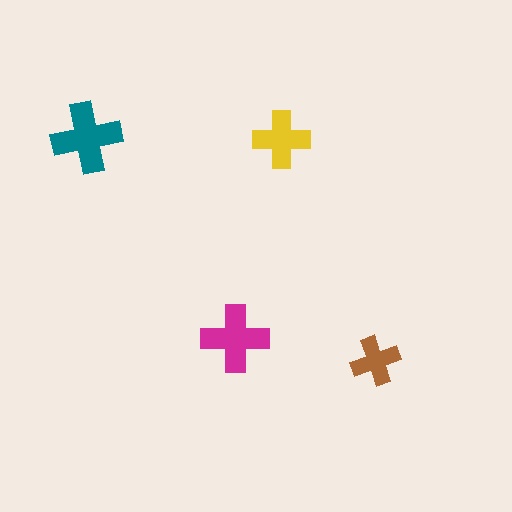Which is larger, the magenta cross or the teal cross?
The teal one.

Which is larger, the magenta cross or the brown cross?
The magenta one.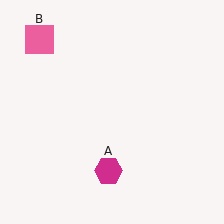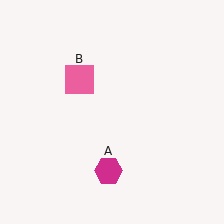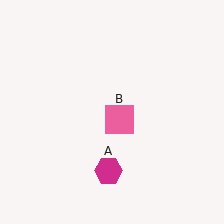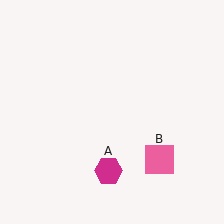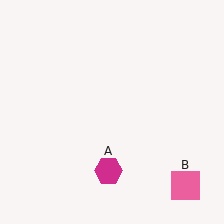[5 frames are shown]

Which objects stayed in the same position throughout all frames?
Magenta hexagon (object A) remained stationary.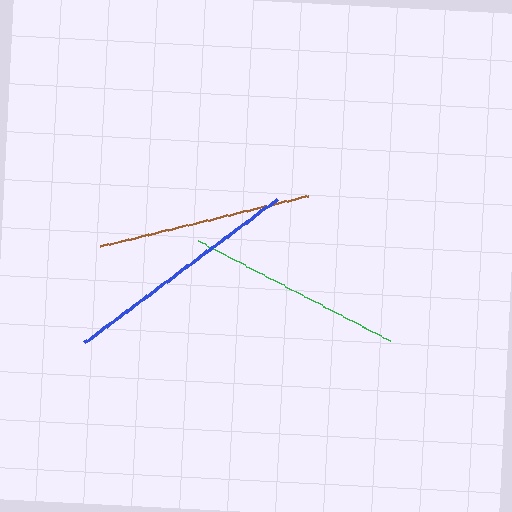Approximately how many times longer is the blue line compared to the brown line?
The blue line is approximately 1.1 times the length of the brown line.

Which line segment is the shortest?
The brown line is the shortest at approximately 215 pixels.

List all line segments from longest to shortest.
From longest to shortest: blue, green, brown.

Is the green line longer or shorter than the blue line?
The blue line is longer than the green line.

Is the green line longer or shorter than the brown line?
The green line is longer than the brown line.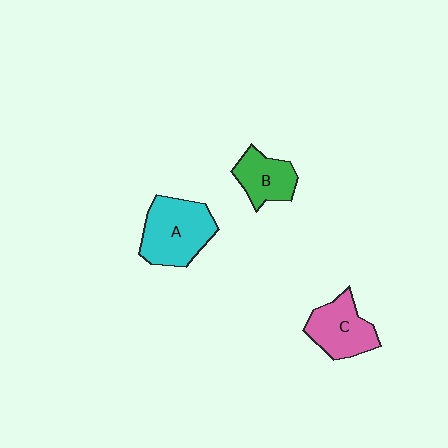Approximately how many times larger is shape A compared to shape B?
Approximately 1.6 times.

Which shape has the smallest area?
Shape B (green).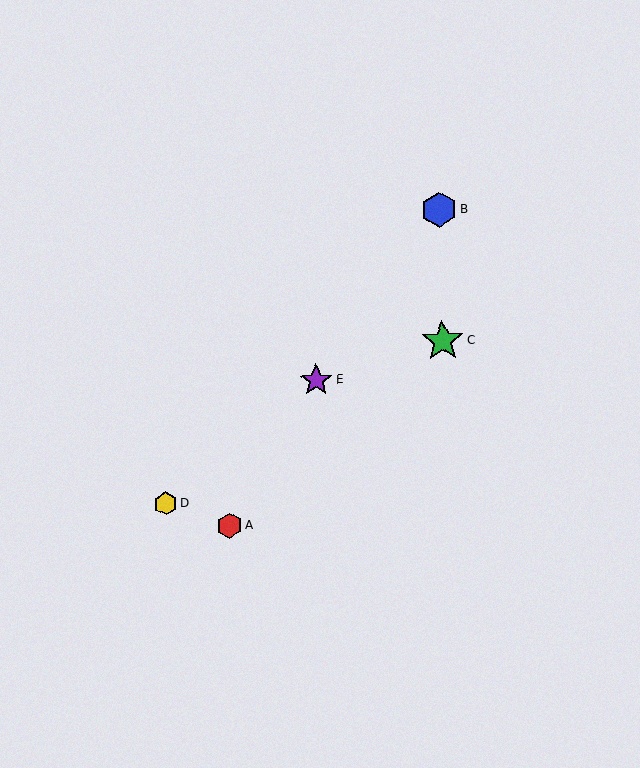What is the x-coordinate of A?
Object A is at x≈229.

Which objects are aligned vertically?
Objects B, C are aligned vertically.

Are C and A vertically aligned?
No, C is at x≈443 and A is at x≈229.